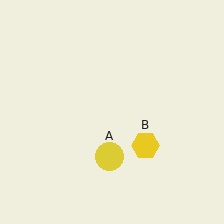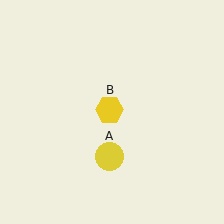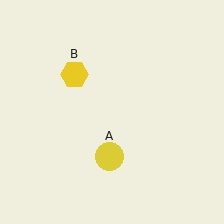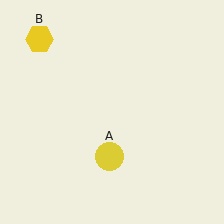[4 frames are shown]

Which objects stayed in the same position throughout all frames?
Yellow circle (object A) remained stationary.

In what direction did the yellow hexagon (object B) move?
The yellow hexagon (object B) moved up and to the left.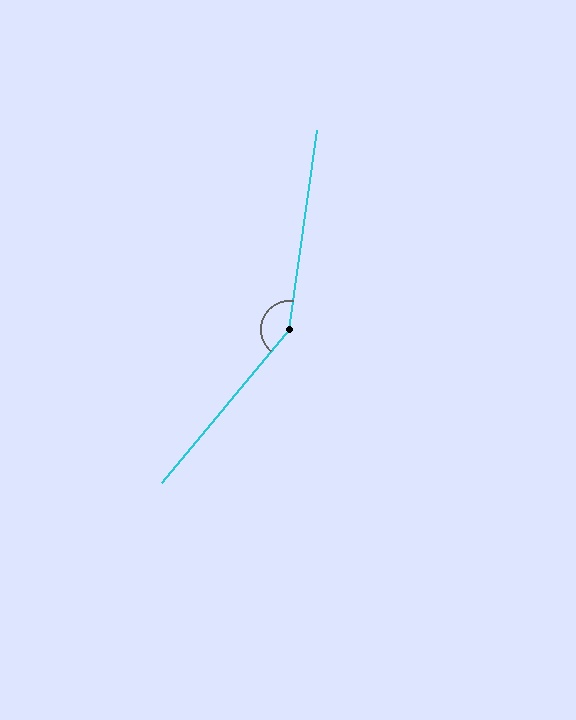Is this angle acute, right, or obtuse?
It is obtuse.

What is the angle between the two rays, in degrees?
Approximately 148 degrees.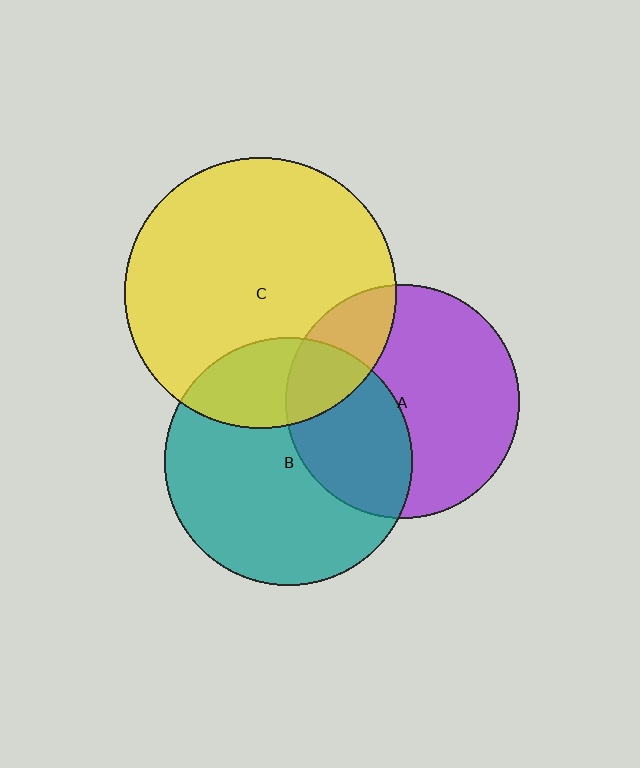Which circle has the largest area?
Circle C (yellow).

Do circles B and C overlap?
Yes.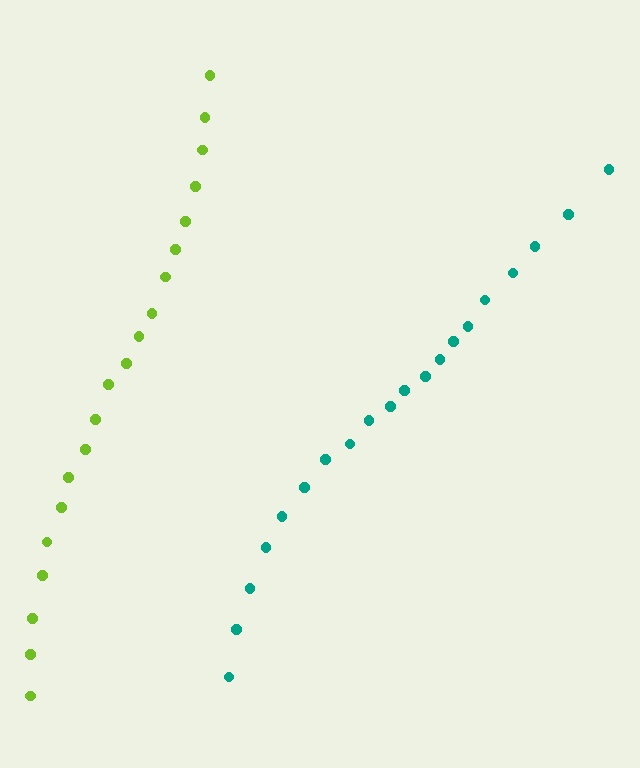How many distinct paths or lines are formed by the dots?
There are 2 distinct paths.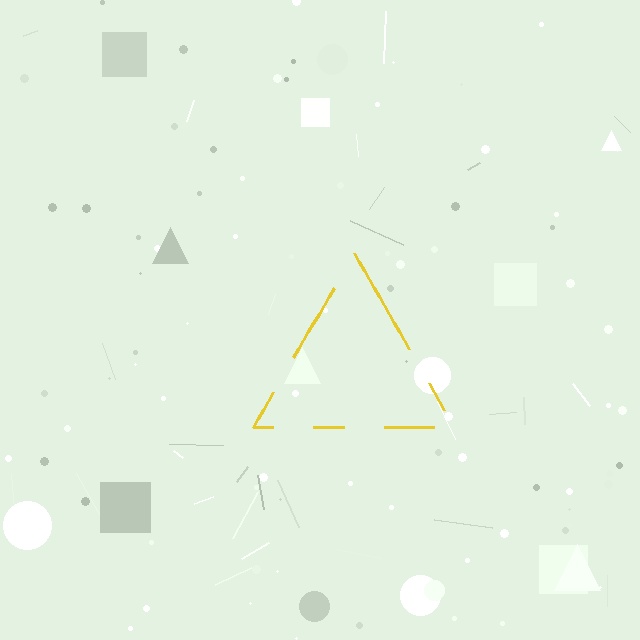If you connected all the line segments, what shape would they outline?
They would outline a triangle.